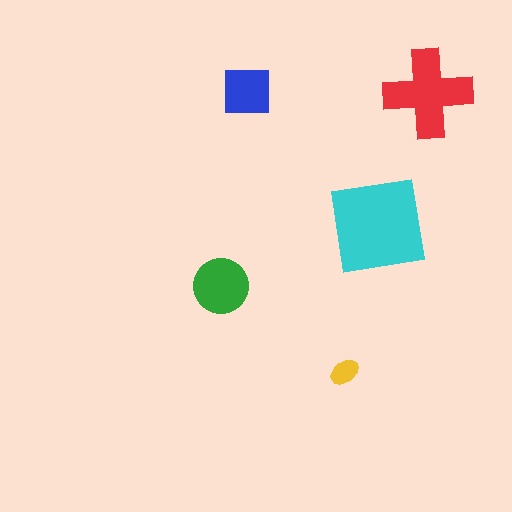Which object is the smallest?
The yellow ellipse.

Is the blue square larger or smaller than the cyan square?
Smaller.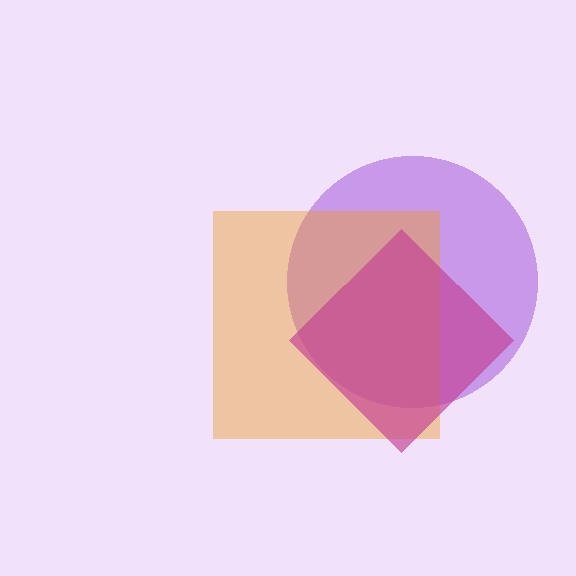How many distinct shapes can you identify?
There are 3 distinct shapes: a purple circle, an orange square, a magenta diamond.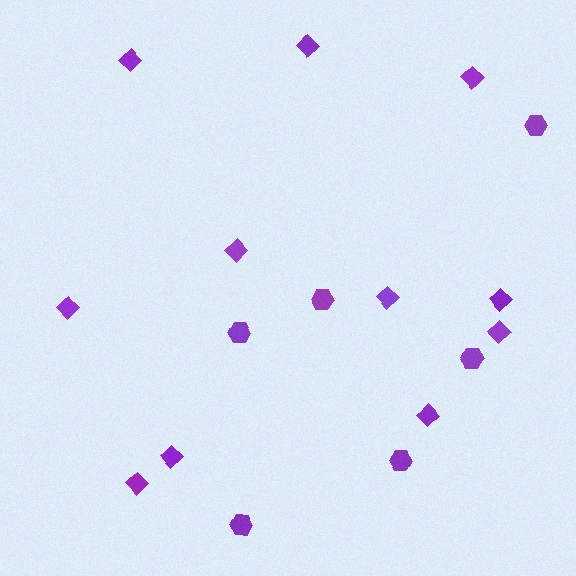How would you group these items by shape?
There are 2 groups: one group of hexagons (6) and one group of diamonds (11).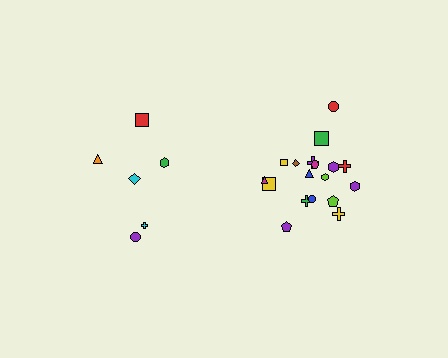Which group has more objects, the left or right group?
The right group.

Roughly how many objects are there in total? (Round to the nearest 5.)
Roughly 25 objects in total.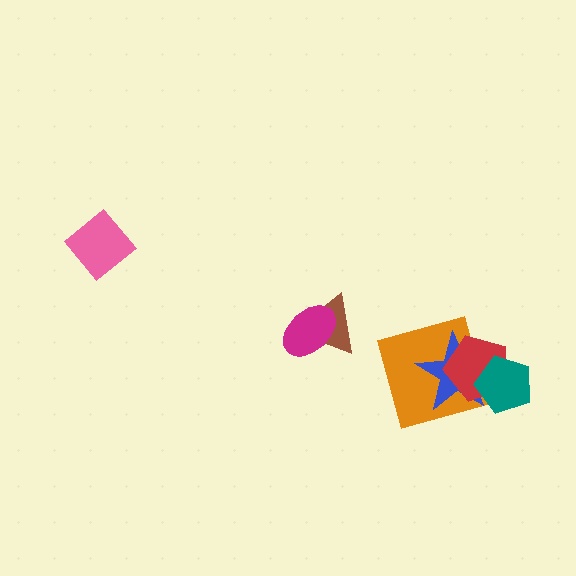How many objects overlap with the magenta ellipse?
1 object overlaps with the magenta ellipse.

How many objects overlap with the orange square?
2 objects overlap with the orange square.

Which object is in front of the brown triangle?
The magenta ellipse is in front of the brown triangle.